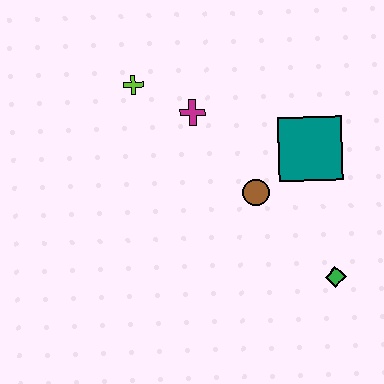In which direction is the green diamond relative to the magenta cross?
The green diamond is below the magenta cross.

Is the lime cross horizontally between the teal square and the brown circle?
No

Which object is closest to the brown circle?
The teal square is closest to the brown circle.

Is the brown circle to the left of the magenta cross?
No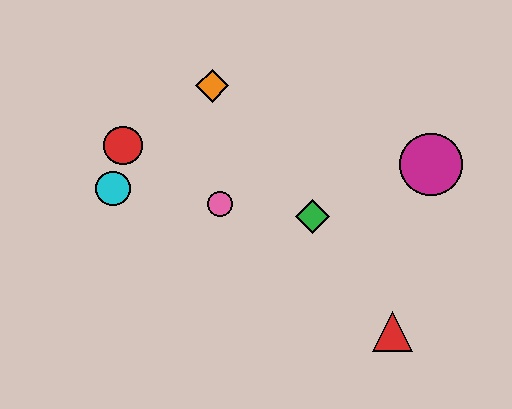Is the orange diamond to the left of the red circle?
No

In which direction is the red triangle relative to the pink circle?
The red triangle is to the right of the pink circle.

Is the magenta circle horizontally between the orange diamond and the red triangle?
No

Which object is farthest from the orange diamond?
The red triangle is farthest from the orange diamond.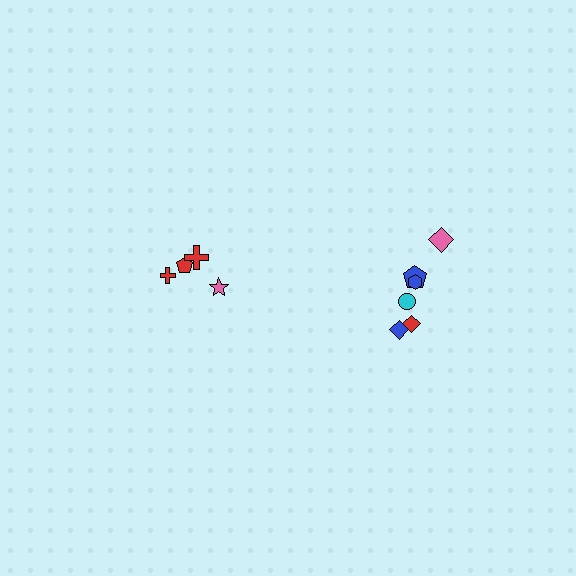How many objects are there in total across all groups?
There are 10 objects.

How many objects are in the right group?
There are 6 objects.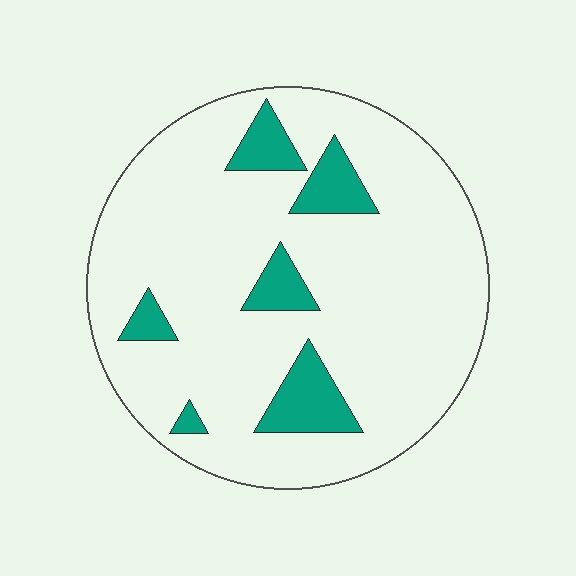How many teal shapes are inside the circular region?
6.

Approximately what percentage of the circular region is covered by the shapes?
Approximately 15%.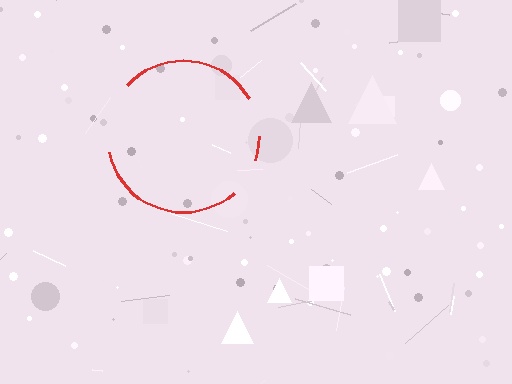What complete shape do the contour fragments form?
The contour fragments form a circle.